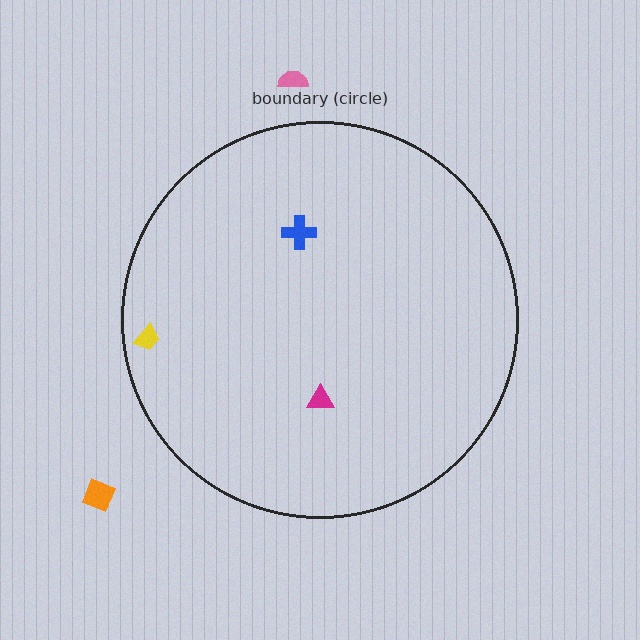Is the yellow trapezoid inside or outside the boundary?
Inside.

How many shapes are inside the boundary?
3 inside, 2 outside.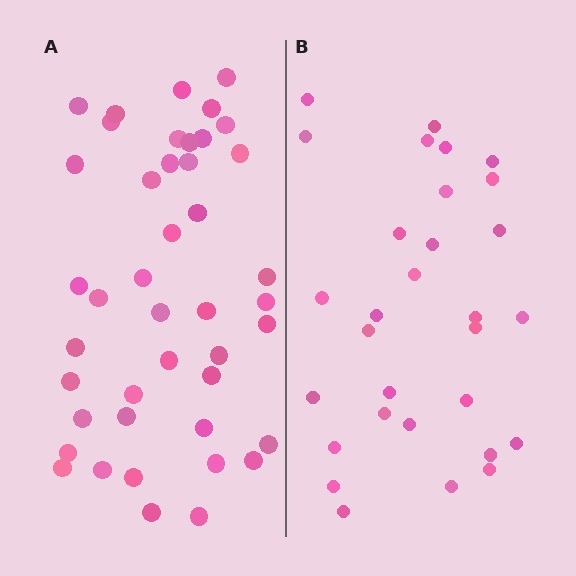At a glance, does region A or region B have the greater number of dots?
Region A (the left region) has more dots.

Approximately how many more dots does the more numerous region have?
Region A has approximately 15 more dots than region B.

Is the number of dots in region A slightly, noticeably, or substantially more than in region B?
Region A has noticeably more, but not dramatically so. The ratio is roughly 1.4 to 1.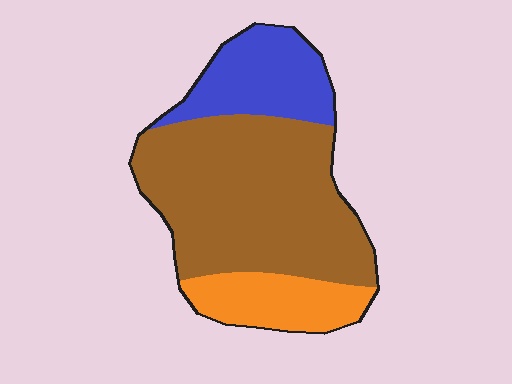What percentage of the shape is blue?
Blue takes up between a sixth and a third of the shape.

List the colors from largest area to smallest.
From largest to smallest: brown, blue, orange.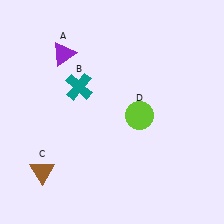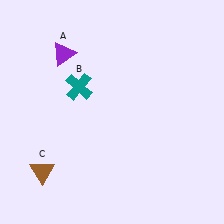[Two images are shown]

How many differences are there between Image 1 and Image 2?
There is 1 difference between the two images.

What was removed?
The lime circle (D) was removed in Image 2.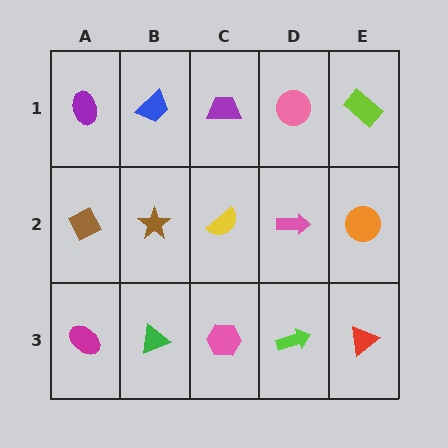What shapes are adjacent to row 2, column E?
A lime rectangle (row 1, column E), a red triangle (row 3, column E), a pink arrow (row 2, column D).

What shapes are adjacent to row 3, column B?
A brown star (row 2, column B), a magenta ellipse (row 3, column A), a pink hexagon (row 3, column C).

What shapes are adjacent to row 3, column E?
An orange circle (row 2, column E), a lime arrow (row 3, column D).